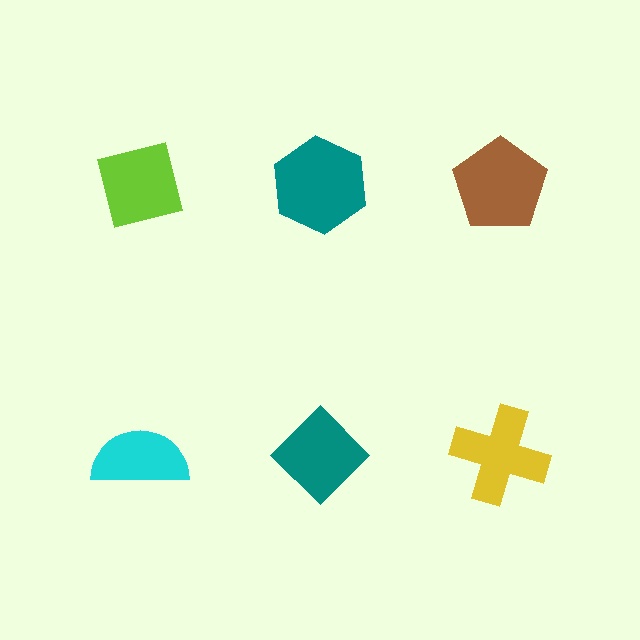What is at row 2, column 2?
A teal diamond.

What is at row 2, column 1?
A cyan semicircle.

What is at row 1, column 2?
A teal hexagon.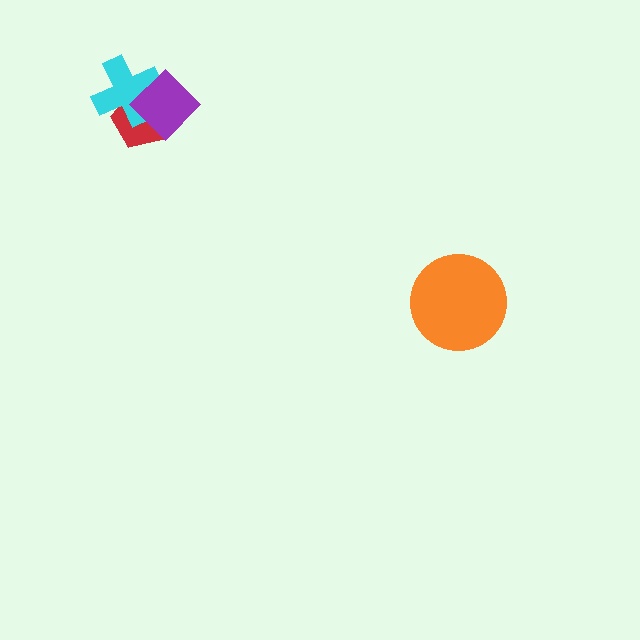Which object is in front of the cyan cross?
The purple diamond is in front of the cyan cross.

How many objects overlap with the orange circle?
0 objects overlap with the orange circle.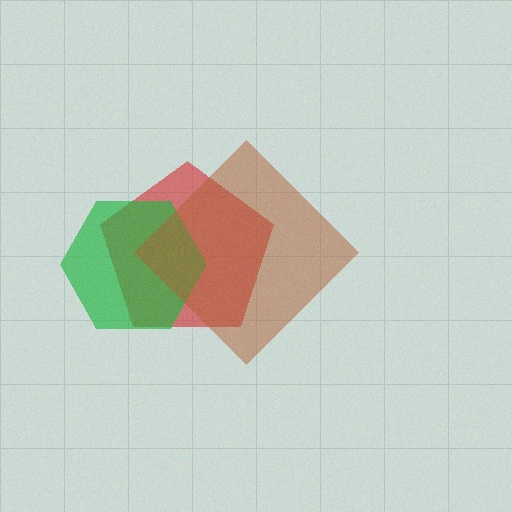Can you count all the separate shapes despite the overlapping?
Yes, there are 3 separate shapes.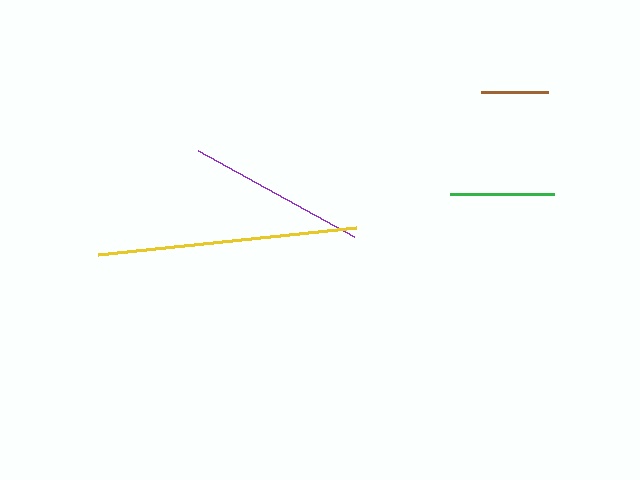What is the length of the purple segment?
The purple segment is approximately 179 pixels long.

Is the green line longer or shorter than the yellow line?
The yellow line is longer than the green line.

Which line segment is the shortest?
The brown line is the shortest at approximately 67 pixels.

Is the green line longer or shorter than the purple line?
The purple line is longer than the green line.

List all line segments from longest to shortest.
From longest to shortest: yellow, purple, green, brown.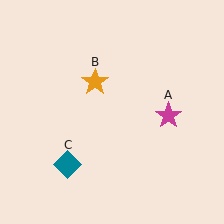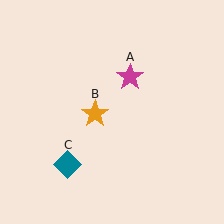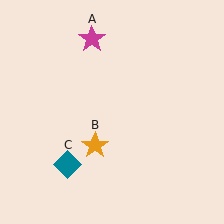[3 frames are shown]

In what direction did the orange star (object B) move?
The orange star (object B) moved down.